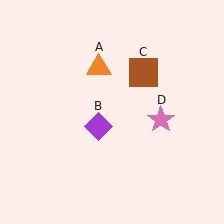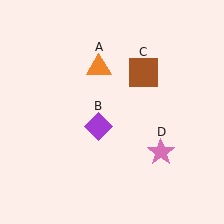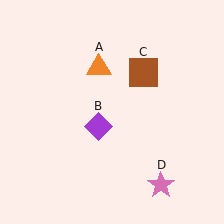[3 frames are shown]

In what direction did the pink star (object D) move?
The pink star (object D) moved down.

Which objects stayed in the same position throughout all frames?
Orange triangle (object A) and purple diamond (object B) and brown square (object C) remained stationary.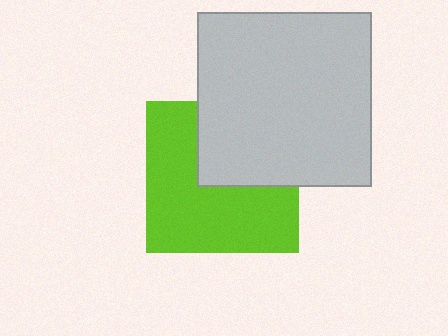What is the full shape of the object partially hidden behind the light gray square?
The partially hidden object is a lime square.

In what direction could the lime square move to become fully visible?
The lime square could move down. That would shift it out from behind the light gray square entirely.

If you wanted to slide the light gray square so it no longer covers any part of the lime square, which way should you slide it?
Slide it up — that is the most direct way to separate the two shapes.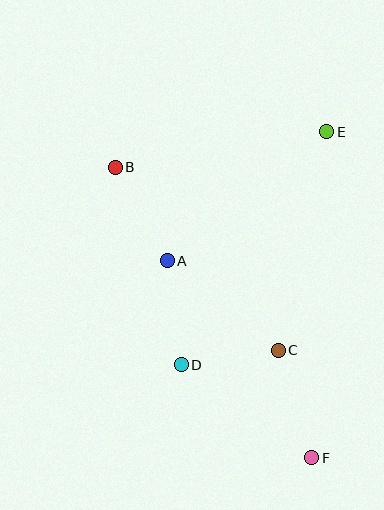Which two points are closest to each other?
Points C and D are closest to each other.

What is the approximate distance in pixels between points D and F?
The distance between D and F is approximately 160 pixels.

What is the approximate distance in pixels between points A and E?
The distance between A and E is approximately 206 pixels.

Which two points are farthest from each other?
Points B and F are farthest from each other.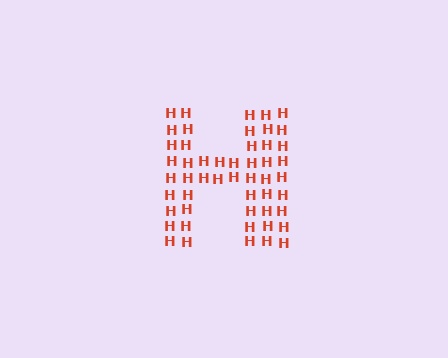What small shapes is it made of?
It is made of small letter H's.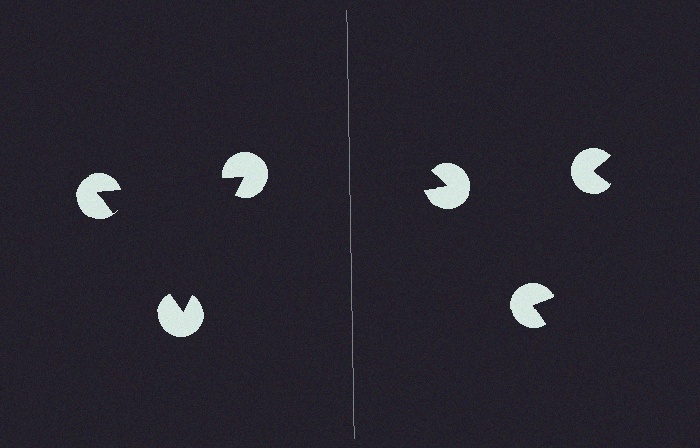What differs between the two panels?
The pac-man discs are positioned identically on both sides; only the wedge orientations differ. On the left they align to a triangle; on the right they are misaligned.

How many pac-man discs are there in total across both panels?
6 — 3 on each side.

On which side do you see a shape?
An illusory triangle appears on the left side. On the right side the wedge cuts are rotated, so no coherent shape forms.